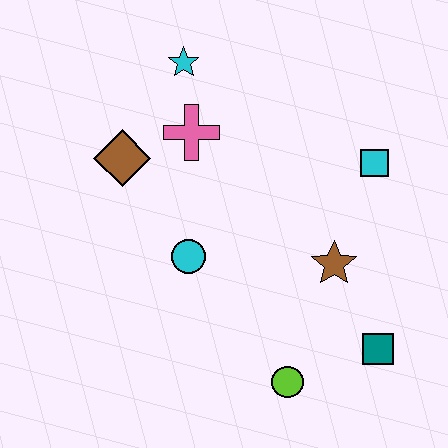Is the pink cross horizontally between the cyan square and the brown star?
No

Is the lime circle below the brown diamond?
Yes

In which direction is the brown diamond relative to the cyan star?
The brown diamond is below the cyan star.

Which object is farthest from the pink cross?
The teal square is farthest from the pink cross.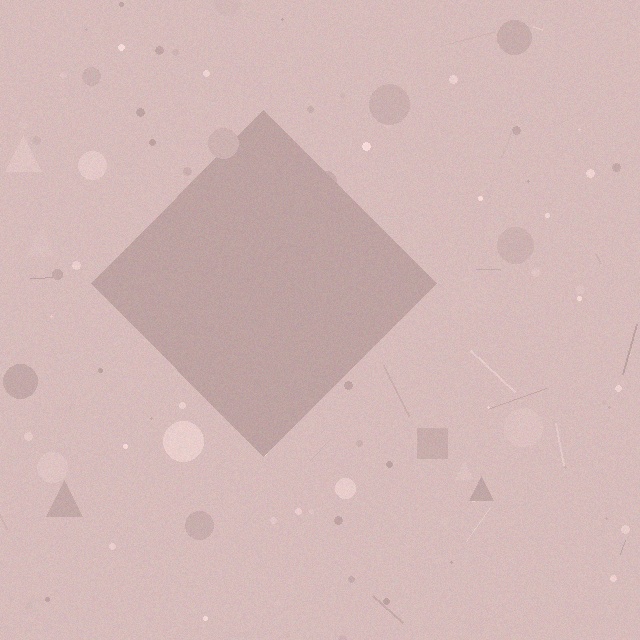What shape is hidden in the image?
A diamond is hidden in the image.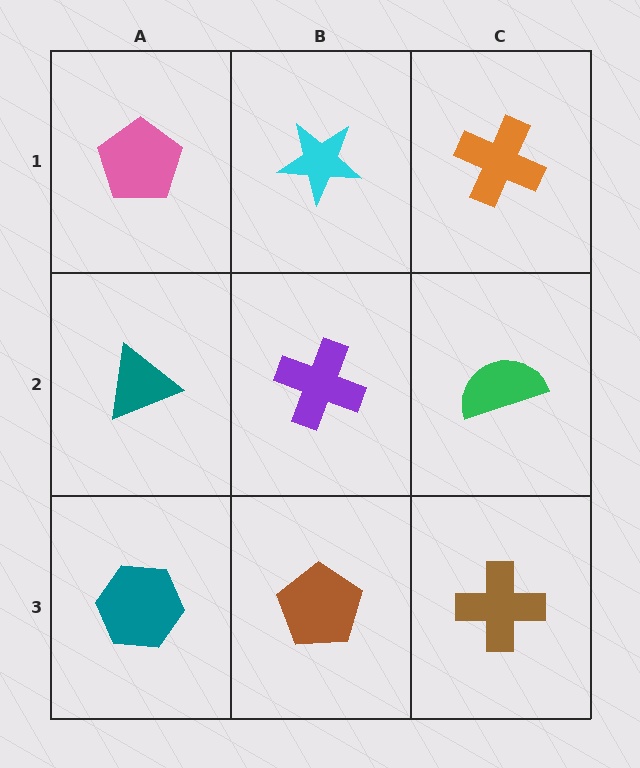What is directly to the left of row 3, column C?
A brown pentagon.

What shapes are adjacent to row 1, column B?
A purple cross (row 2, column B), a pink pentagon (row 1, column A), an orange cross (row 1, column C).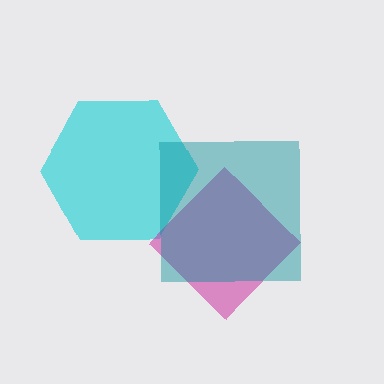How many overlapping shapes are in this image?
There are 3 overlapping shapes in the image.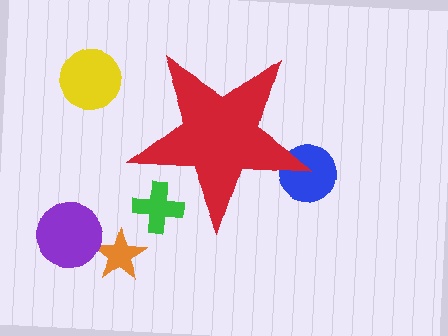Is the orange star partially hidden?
No, the orange star is fully visible.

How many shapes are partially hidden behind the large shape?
2 shapes are partially hidden.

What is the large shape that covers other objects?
A red star.